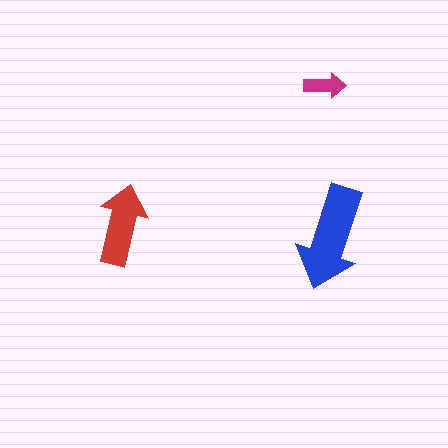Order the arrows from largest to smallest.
the blue one, the red one, the magenta one.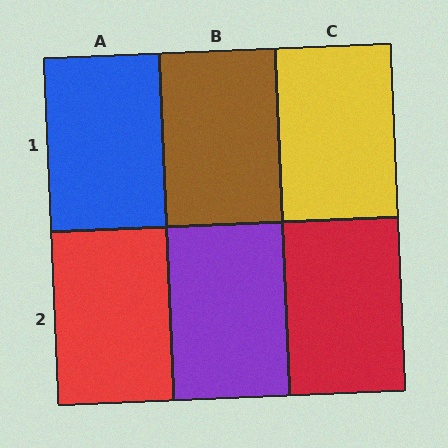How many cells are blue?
1 cell is blue.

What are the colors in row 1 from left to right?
Blue, brown, yellow.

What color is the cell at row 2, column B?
Purple.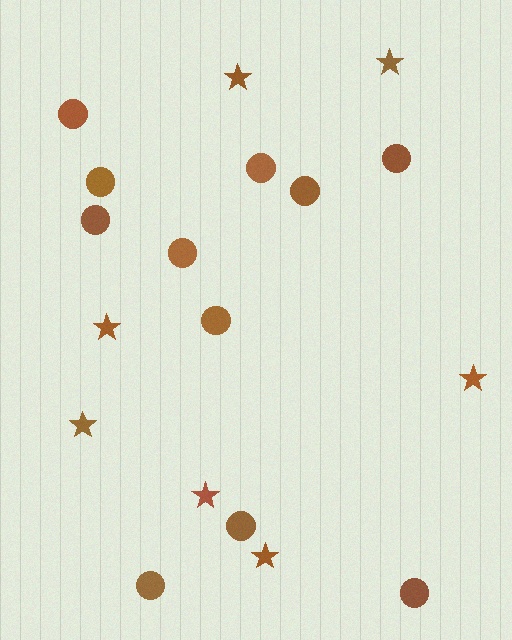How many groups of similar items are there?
There are 2 groups: one group of stars (7) and one group of circles (11).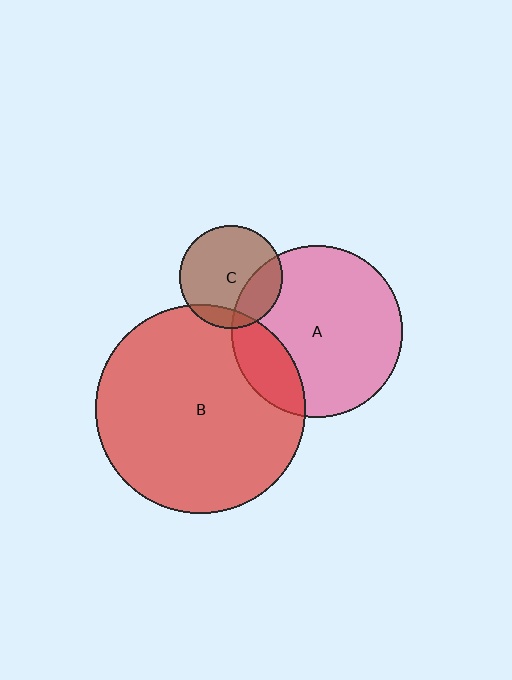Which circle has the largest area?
Circle B (red).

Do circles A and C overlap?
Yes.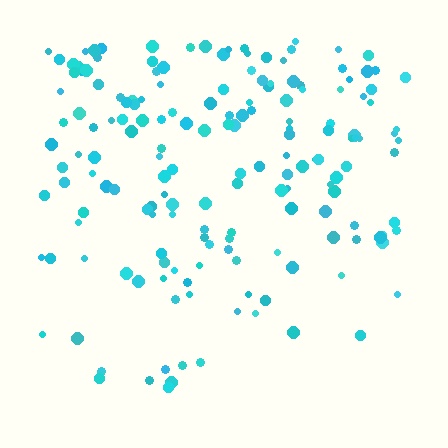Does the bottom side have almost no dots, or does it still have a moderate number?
Still a moderate number, just noticeably fewer than the top.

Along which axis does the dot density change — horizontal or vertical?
Vertical.